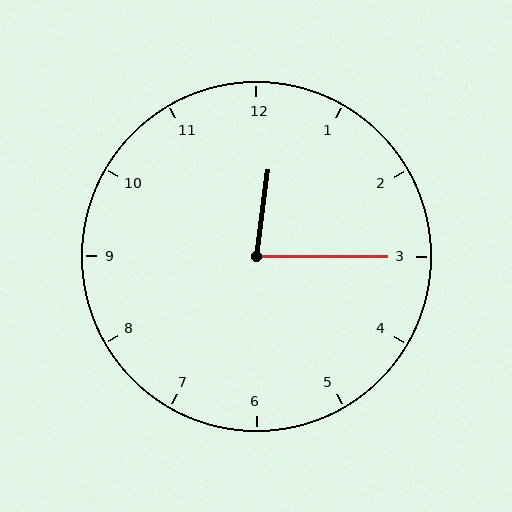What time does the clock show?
12:15.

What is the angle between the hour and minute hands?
Approximately 82 degrees.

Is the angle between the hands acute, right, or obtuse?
It is acute.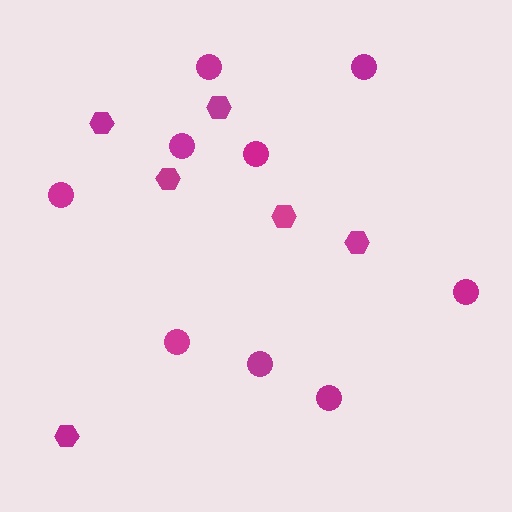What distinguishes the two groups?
There are 2 groups: one group of circles (9) and one group of hexagons (6).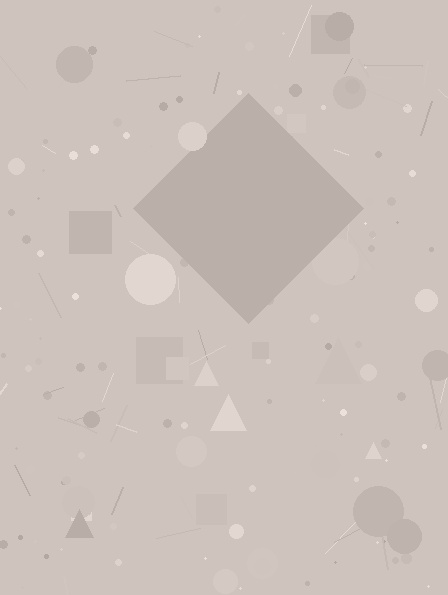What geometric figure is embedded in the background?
A diamond is embedded in the background.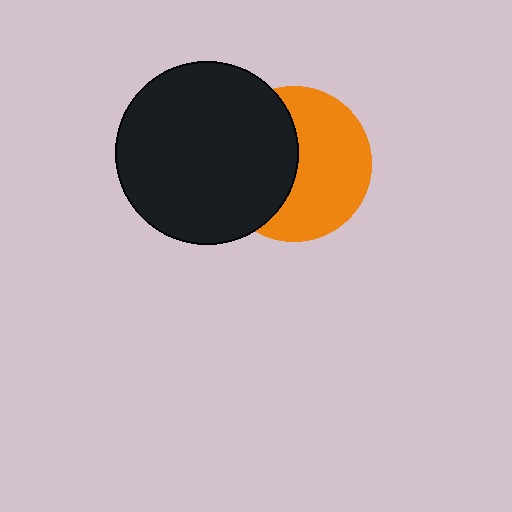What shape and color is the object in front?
The object in front is a black circle.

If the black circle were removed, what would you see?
You would see the complete orange circle.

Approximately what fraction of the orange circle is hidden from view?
Roughly 44% of the orange circle is hidden behind the black circle.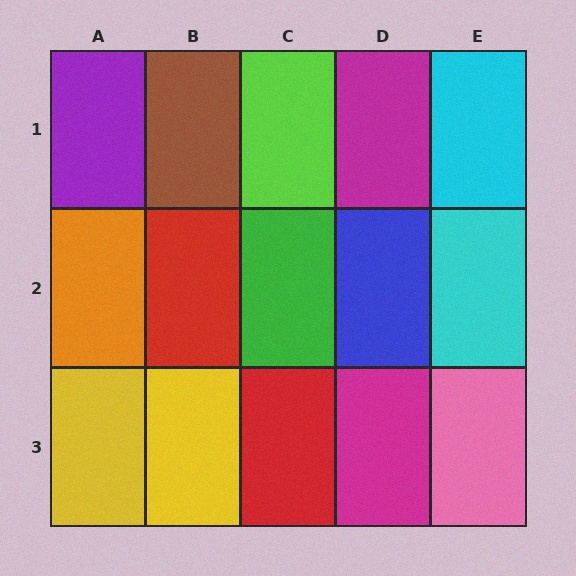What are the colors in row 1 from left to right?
Purple, brown, lime, magenta, cyan.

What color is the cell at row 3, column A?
Yellow.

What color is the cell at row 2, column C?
Green.